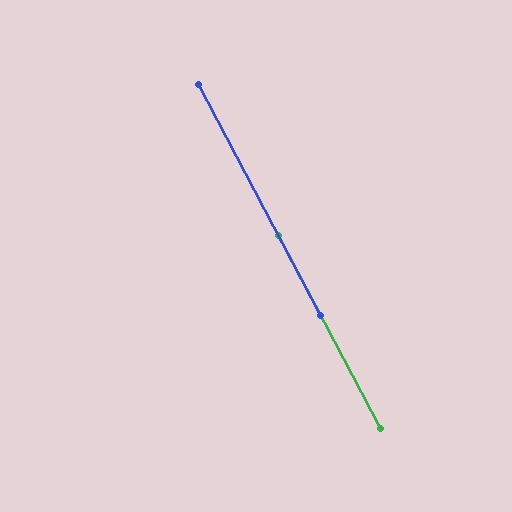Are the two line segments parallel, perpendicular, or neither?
Parallel — their directions differ by only 0.1°.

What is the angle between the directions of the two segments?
Approximately 0 degrees.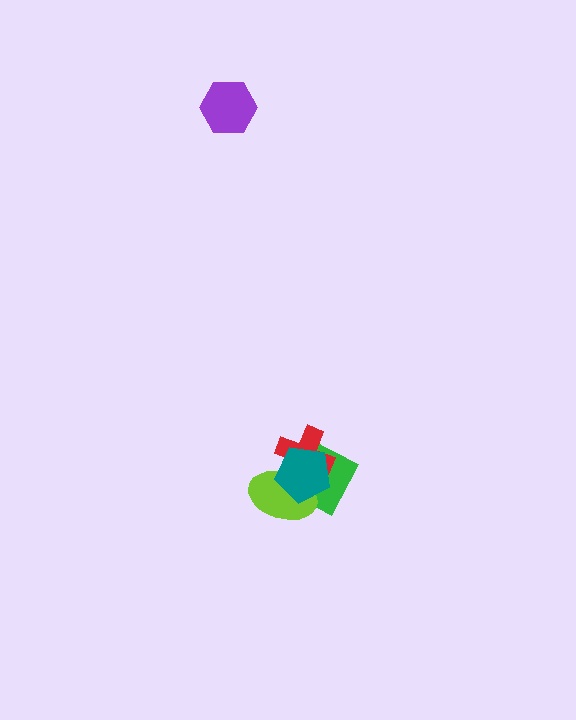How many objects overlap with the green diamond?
3 objects overlap with the green diamond.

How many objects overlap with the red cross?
3 objects overlap with the red cross.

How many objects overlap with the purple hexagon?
0 objects overlap with the purple hexagon.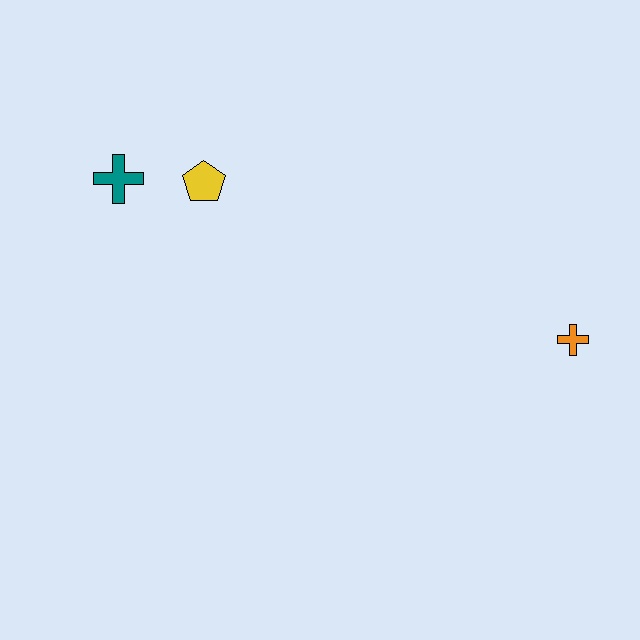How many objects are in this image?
There are 3 objects.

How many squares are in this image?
There are no squares.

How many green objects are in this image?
There are no green objects.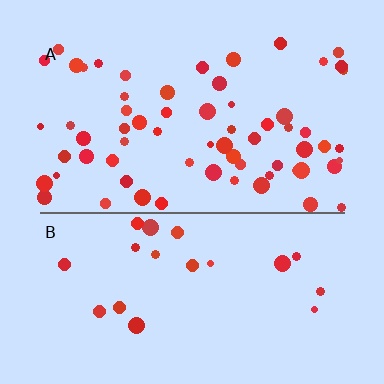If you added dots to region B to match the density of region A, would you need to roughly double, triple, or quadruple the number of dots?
Approximately triple.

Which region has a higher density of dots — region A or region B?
A (the top).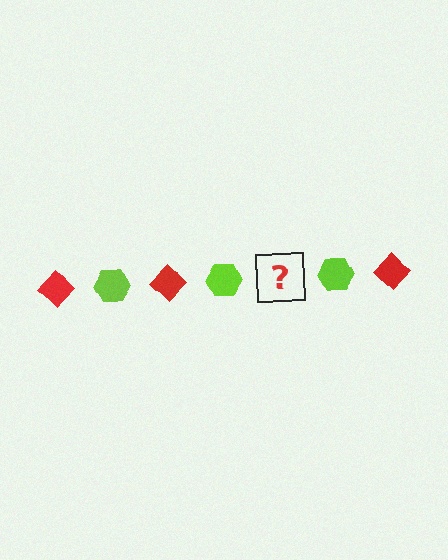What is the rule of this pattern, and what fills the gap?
The rule is that the pattern alternates between red diamond and lime hexagon. The gap should be filled with a red diamond.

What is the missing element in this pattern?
The missing element is a red diamond.